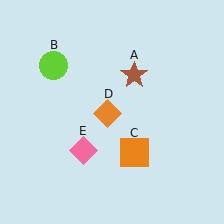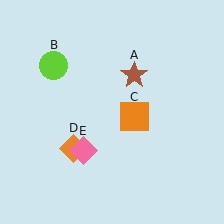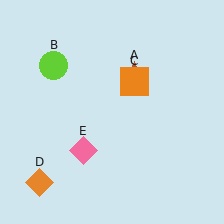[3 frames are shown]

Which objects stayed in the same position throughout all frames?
Brown star (object A) and lime circle (object B) and pink diamond (object E) remained stationary.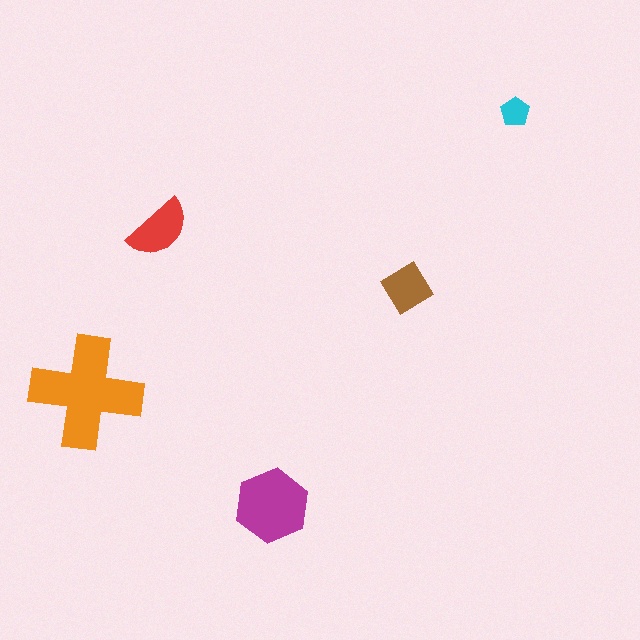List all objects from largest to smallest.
The orange cross, the magenta hexagon, the red semicircle, the brown diamond, the cyan pentagon.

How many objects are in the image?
There are 5 objects in the image.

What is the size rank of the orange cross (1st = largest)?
1st.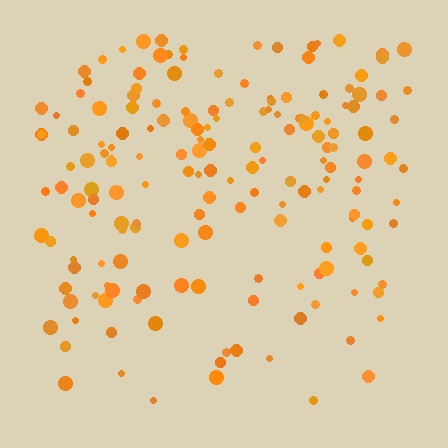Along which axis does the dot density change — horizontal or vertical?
Vertical.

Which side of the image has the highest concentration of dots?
The top.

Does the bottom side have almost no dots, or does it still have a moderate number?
Still a moderate number, just noticeably fewer than the top.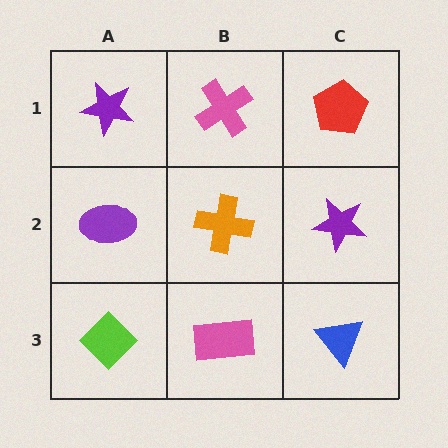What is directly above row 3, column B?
An orange cross.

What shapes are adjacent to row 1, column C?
A purple star (row 2, column C), a pink cross (row 1, column B).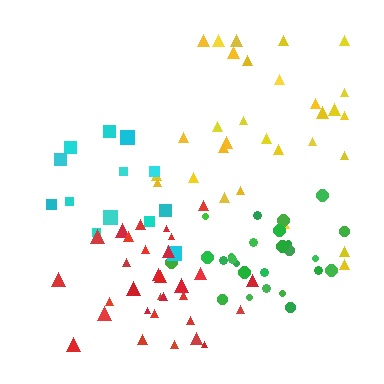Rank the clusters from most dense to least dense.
green, red, cyan, yellow.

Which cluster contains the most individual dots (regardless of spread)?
Red (31).